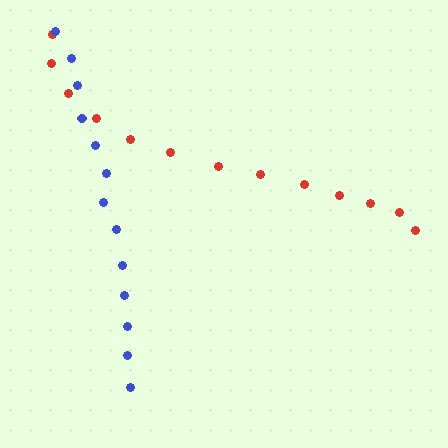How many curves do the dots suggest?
There are 2 distinct paths.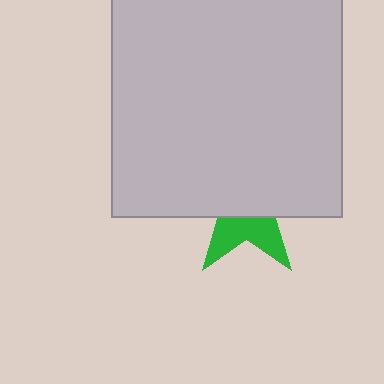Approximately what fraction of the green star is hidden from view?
Roughly 63% of the green star is hidden behind the light gray rectangle.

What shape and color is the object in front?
The object in front is a light gray rectangle.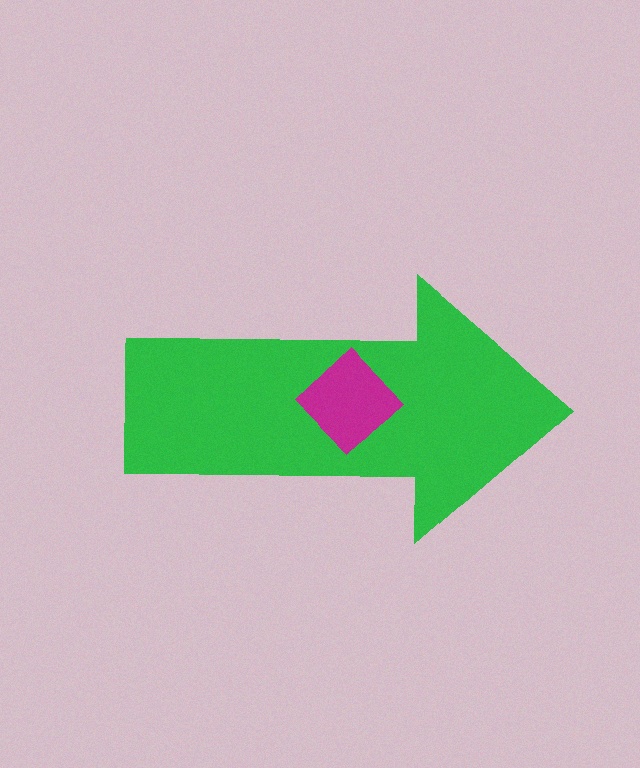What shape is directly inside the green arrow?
The magenta diamond.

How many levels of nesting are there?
2.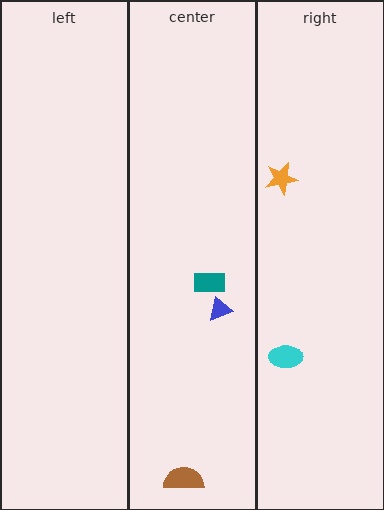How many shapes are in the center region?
3.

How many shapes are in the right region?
2.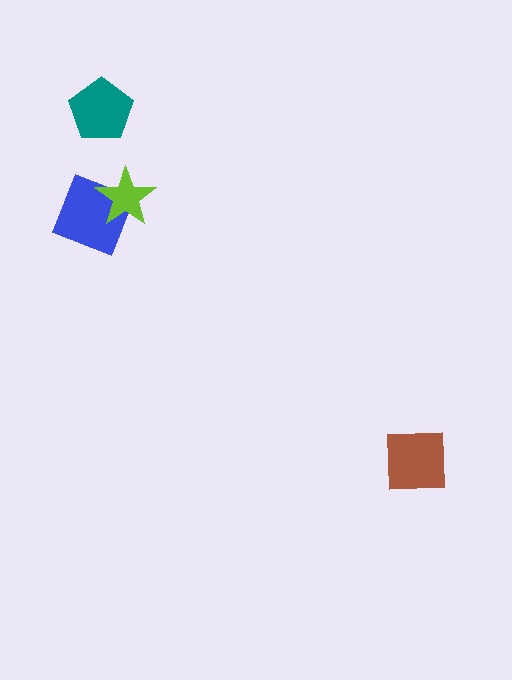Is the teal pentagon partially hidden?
No, no other shape covers it.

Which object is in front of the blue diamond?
The lime star is in front of the blue diamond.